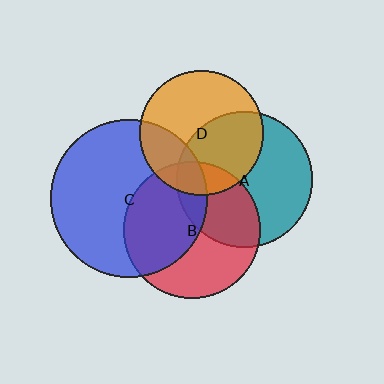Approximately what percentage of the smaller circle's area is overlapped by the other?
Approximately 50%.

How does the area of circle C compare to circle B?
Approximately 1.3 times.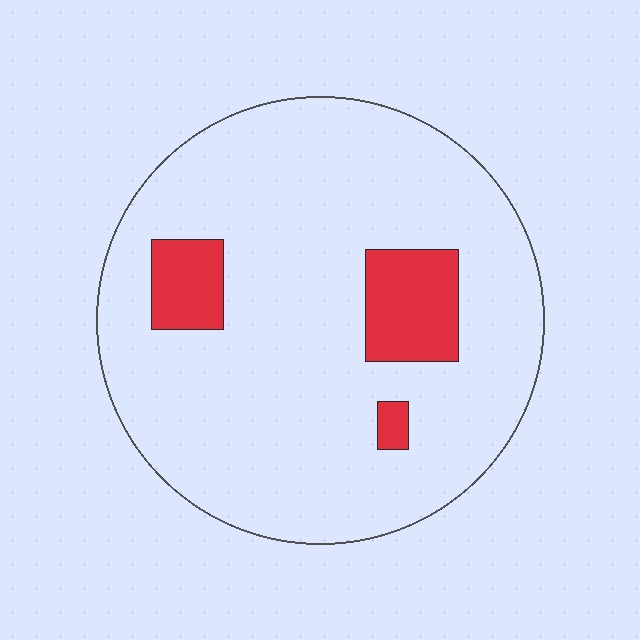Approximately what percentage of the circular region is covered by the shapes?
Approximately 10%.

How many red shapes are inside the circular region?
3.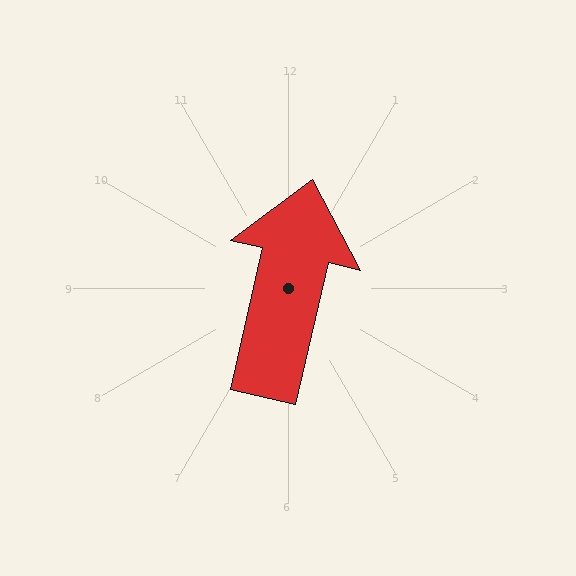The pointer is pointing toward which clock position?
Roughly 12 o'clock.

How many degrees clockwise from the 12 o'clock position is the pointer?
Approximately 13 degrees.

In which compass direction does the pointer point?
North.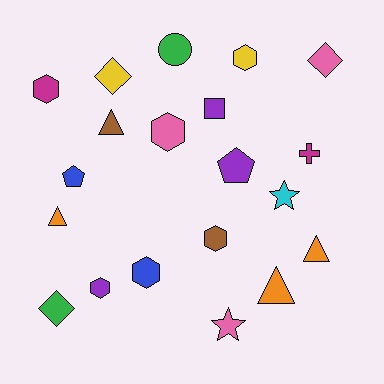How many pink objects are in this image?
There are 3 pink objects.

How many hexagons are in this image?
There are 6 hexagons.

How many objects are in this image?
There are 20 objects.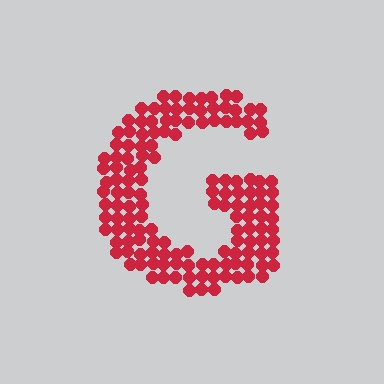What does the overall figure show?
The overall figure shows the letter G.